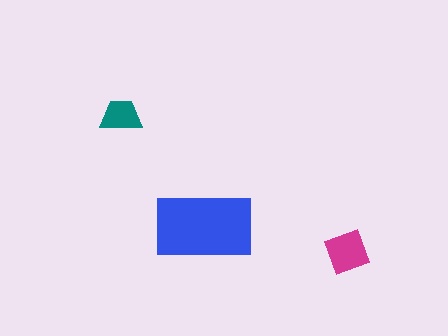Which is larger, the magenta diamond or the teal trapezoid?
The magenta diamond.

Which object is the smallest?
The teal trapezoid.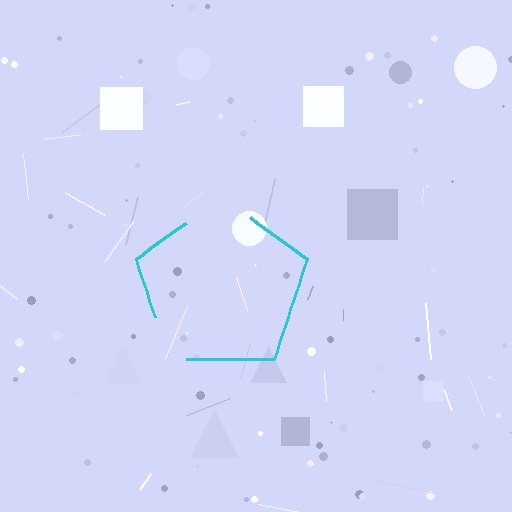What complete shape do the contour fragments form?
The contour fragments form a pentagon.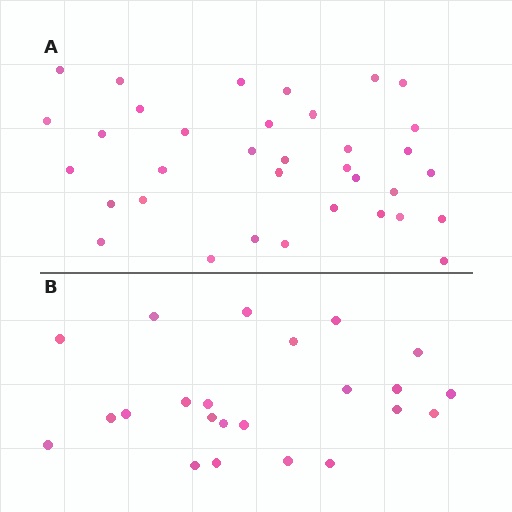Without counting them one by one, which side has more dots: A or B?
Region A (the top region) has more dots.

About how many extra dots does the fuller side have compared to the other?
Region A has roughly 12 or so more dots than region B.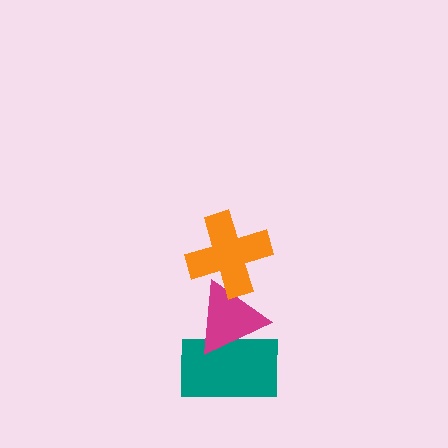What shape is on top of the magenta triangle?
The orange cross is on top of the magenta triangle.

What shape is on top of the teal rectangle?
The magenta triangle is on top of the teal rectangle.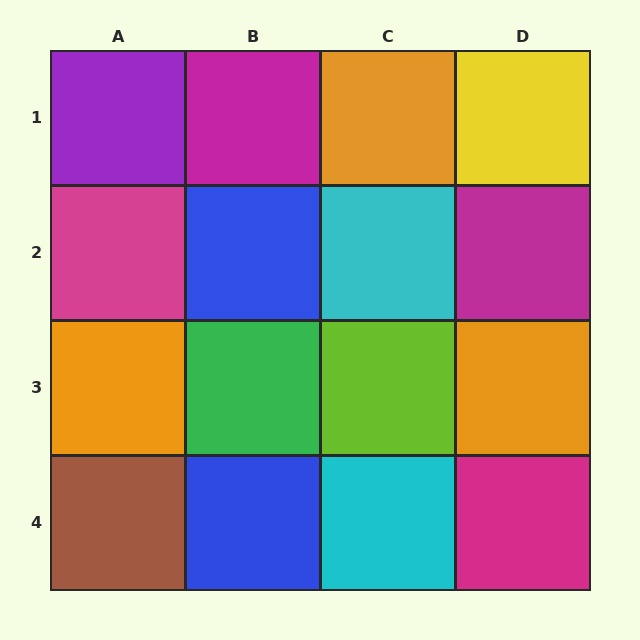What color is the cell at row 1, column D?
Yellow.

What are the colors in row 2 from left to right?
Magenta, blue, cyan, magenta.